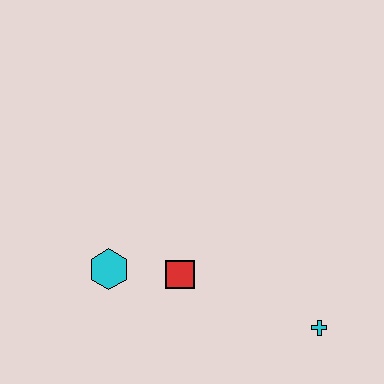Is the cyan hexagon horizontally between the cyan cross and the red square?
No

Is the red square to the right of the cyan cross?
No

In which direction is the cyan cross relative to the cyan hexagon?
The cyan cross is to the right of the cyan hexagon.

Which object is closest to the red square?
The cyan hexagon is closest to the red square.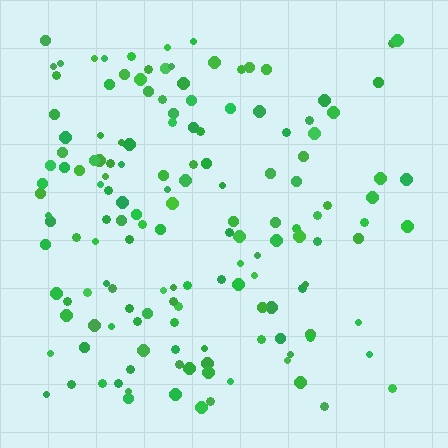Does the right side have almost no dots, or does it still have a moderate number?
Still a moderate number, just noticeably fewer than the left.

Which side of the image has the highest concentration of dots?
The left.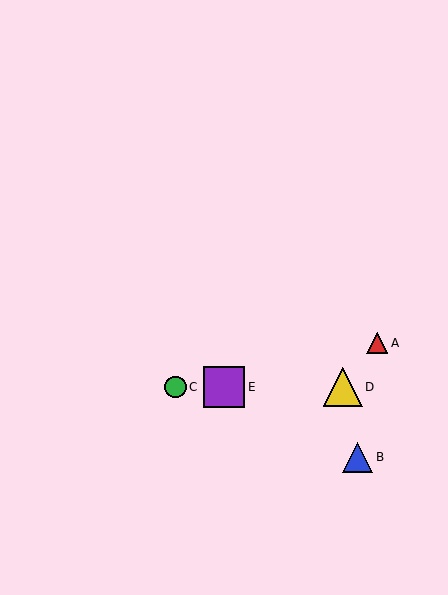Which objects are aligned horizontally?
Objects C, D, E are aligned horizontally.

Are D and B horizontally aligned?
No, D is at y≈387 and B is at y≈457.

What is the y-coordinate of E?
Object E is at y≈387.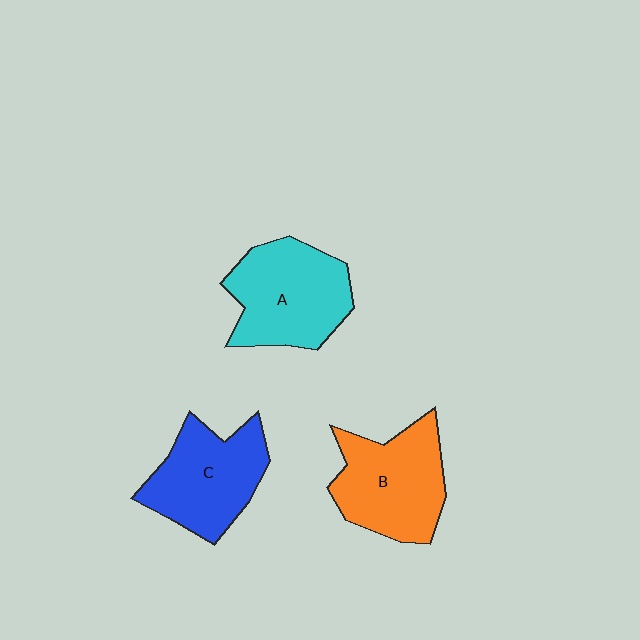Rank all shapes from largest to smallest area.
From largest to smallest: A (cyan), B (orange), C (blue).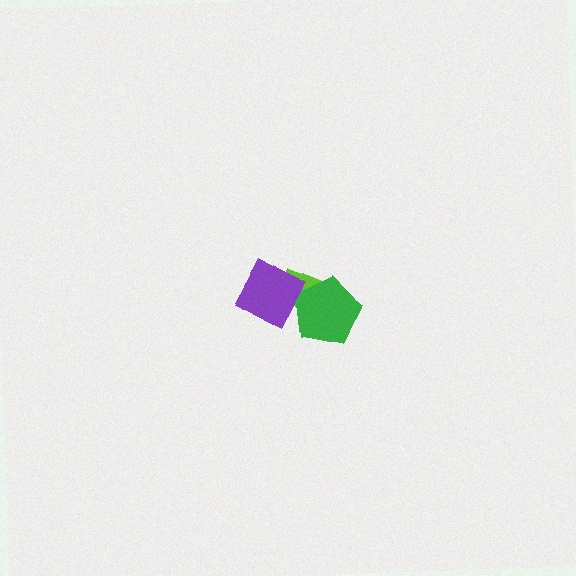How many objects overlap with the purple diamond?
2 objects overlap with the purple diamond.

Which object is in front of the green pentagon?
The purple diamond is in front of the green pentagon.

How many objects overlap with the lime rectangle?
2 objects overlap with the lime rectangle.